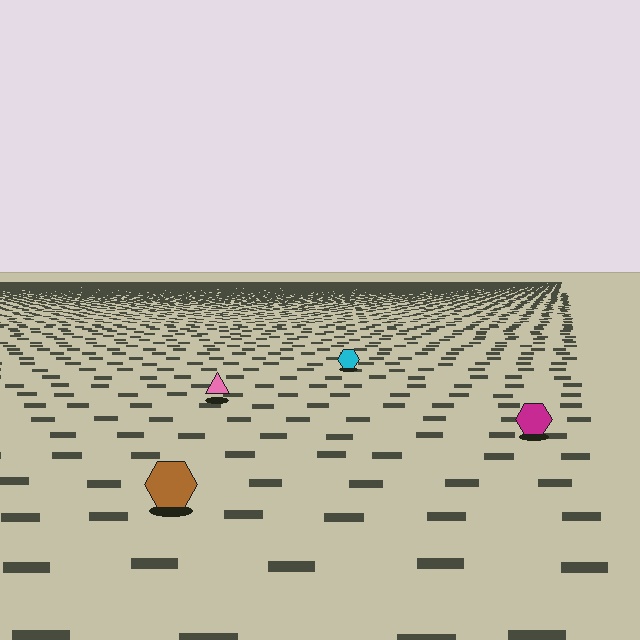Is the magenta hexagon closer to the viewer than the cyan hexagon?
Yes. The magenta hexagon is closer — you can tell from the texture gradient: the ground texture is coarser near it.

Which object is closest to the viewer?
The brown hexagon is closest. The texture marks near it are larger and more spread out.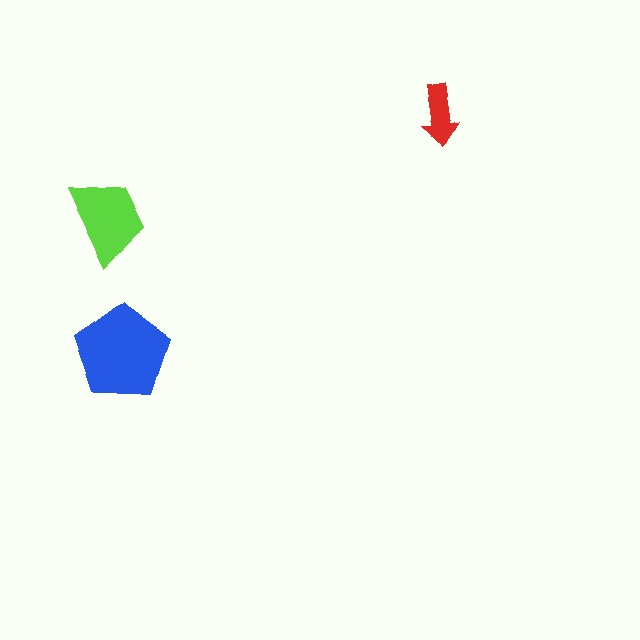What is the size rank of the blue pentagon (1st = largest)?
1st.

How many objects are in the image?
There are 3 objects in the image.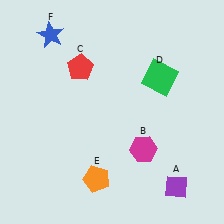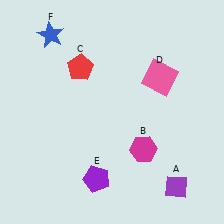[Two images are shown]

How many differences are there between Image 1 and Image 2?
There are 2 differences between the two images.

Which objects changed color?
D changed from green to pink. E changed from orange to purple.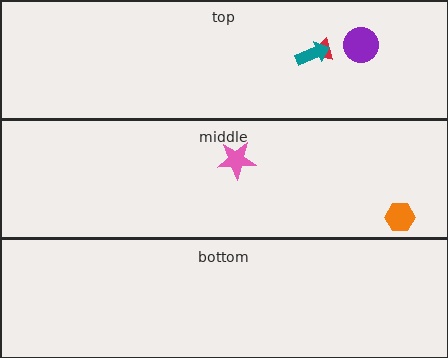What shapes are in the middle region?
The pink star, the orange hexagon.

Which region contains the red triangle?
The top region.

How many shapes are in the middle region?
2.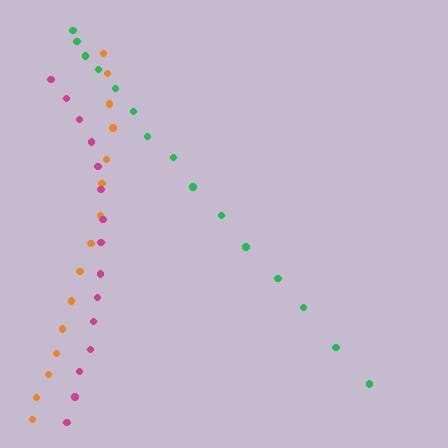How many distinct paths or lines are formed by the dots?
There are 3 distinct paths.